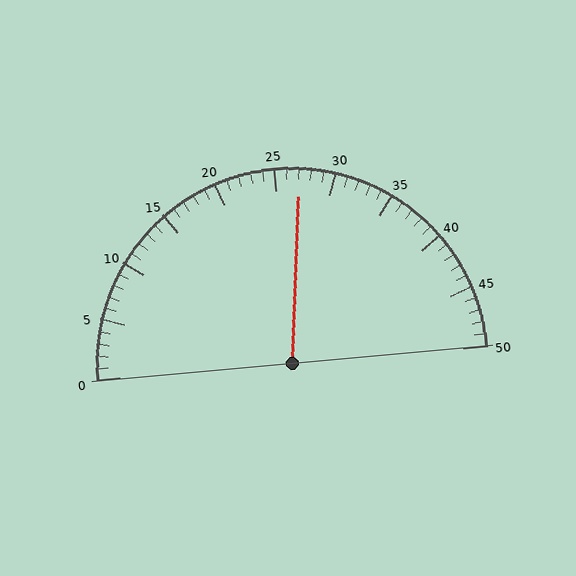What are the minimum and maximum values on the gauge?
The gauge ranges from 0 to 50.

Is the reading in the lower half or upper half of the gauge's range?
The reading is in the upper half of the range (0 to 50).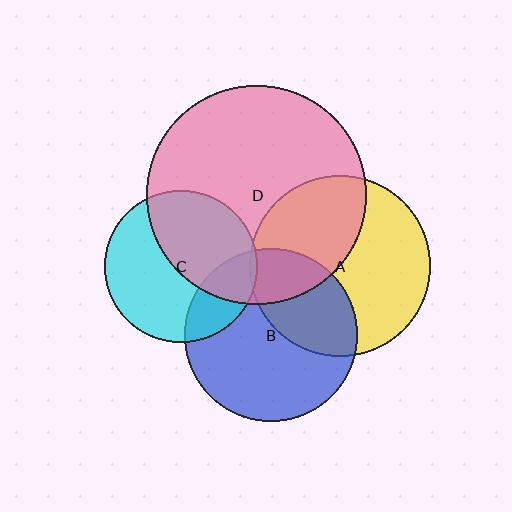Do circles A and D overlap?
Yes.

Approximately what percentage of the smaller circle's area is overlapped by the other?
Approximately 40%.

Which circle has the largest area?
Circle D (pink).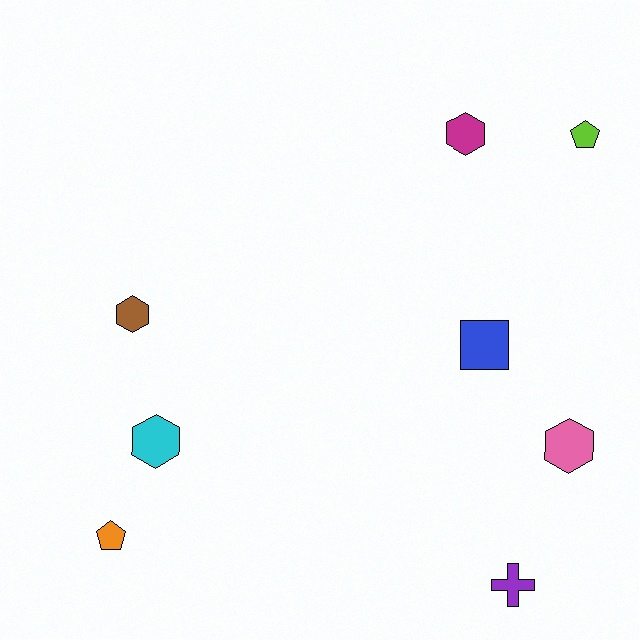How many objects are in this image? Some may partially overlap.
There are 8 objects.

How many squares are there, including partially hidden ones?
There is 1 square.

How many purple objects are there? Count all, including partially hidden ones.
There is 1 purple object.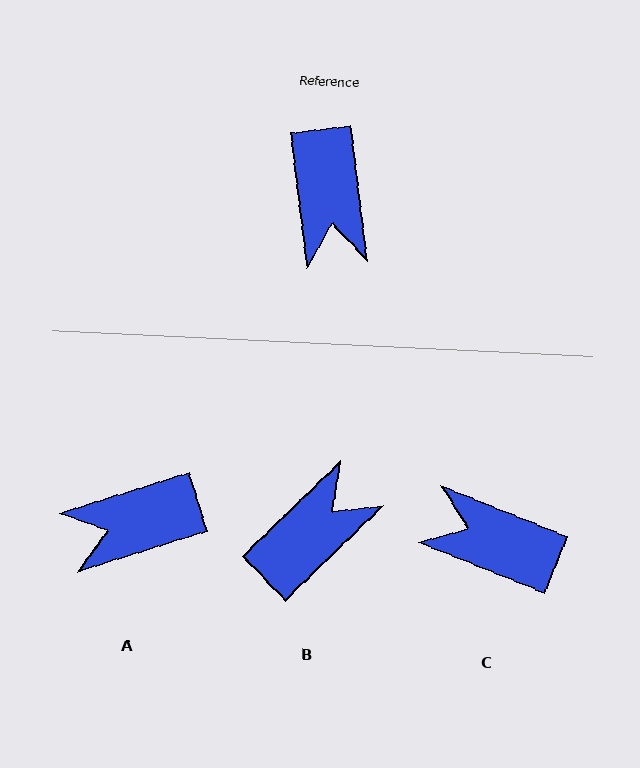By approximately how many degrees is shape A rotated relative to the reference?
Approximately 80 degrees clockwise.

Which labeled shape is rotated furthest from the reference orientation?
B, about 127 degrees away.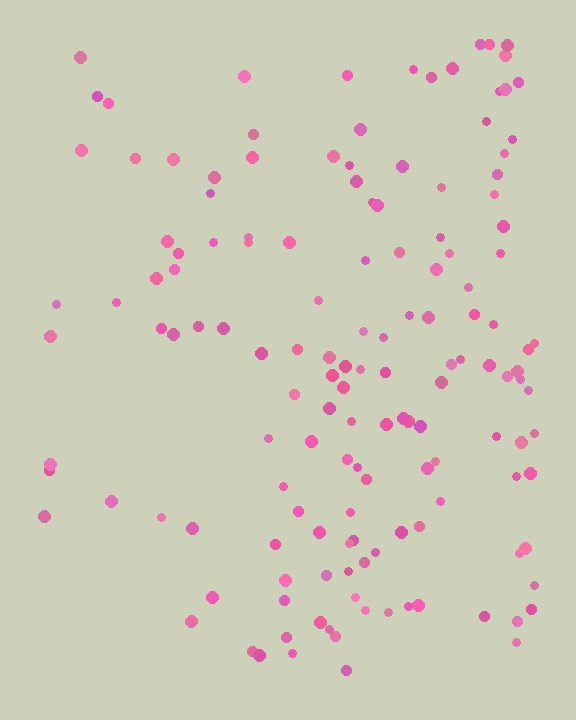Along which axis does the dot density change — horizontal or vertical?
Horizontal.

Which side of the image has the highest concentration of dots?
The right.